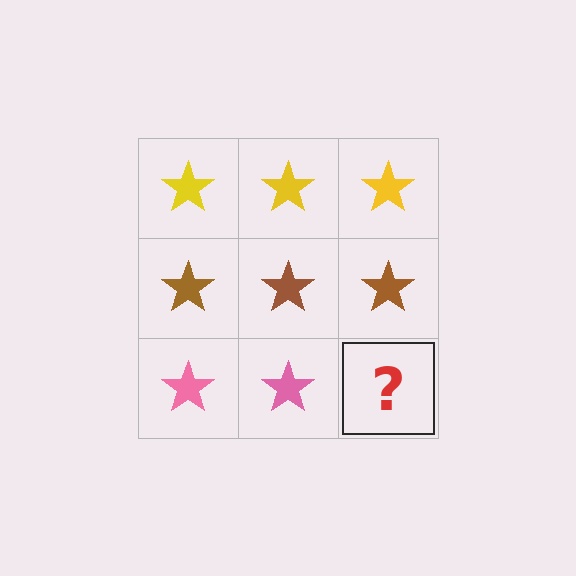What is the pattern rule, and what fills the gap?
The rule is that each row has a consistent color. The gap should be filled with a pink star.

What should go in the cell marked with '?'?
The missing cell should contain a pink star.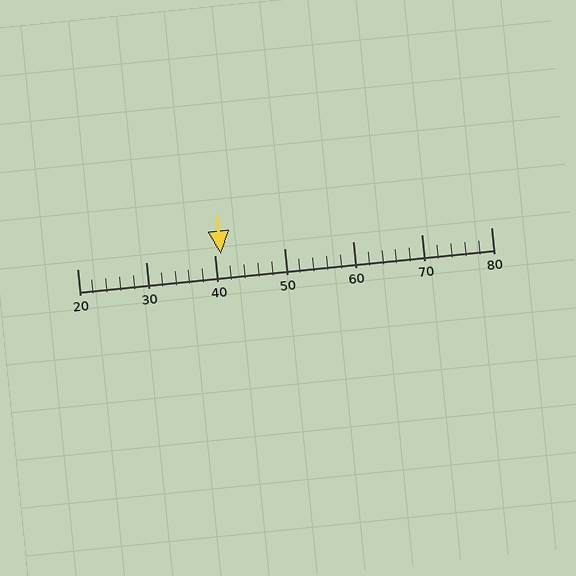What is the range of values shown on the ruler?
The ruler shows values from 20 to 80.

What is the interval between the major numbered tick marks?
The major tick marks are spaced 10 units apart.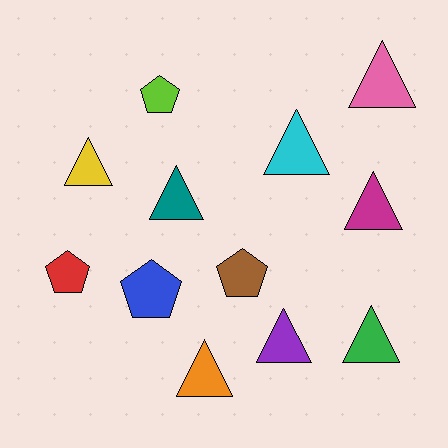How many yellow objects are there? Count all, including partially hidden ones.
There is 1 yellow object.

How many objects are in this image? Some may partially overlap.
There are 12 objects.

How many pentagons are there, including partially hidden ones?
There are 4 pentagons.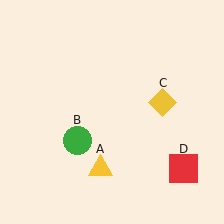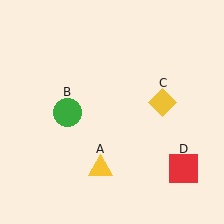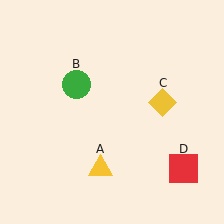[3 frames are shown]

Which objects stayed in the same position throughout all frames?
Yellow triangle (object A) and yellow diamond (object C) and red square (object D) remained stationary.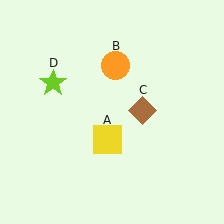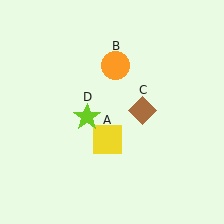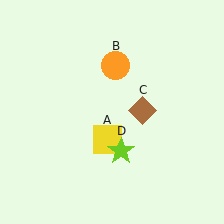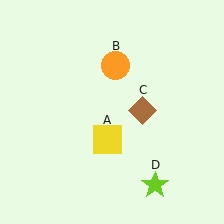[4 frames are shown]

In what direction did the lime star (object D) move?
The lime star (object D) moved down and to the right.